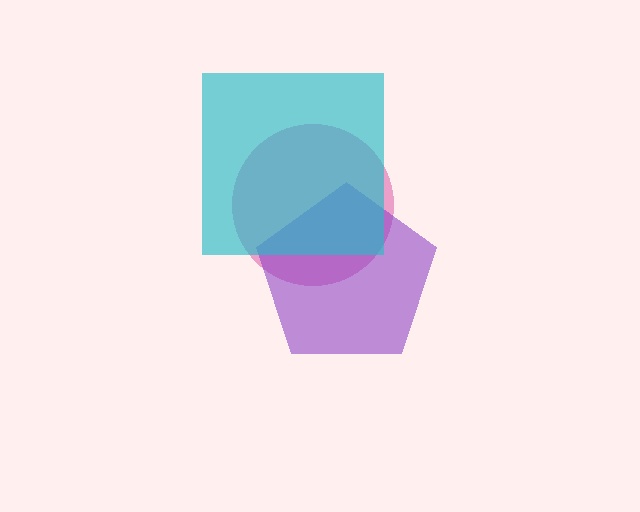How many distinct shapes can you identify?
There are 3 distinct shapes: a magenta circle, a purple pentagon, a cyan square.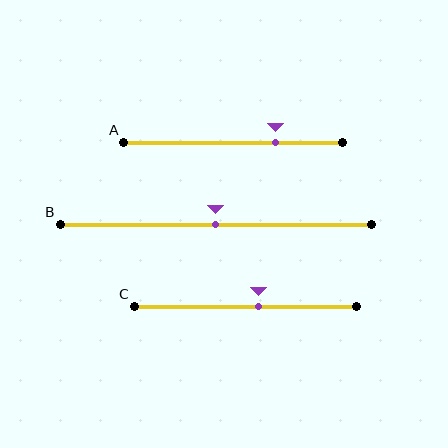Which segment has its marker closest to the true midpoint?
Segment B has its marker closest to the true midpoint.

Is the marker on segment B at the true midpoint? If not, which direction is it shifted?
Yes, the marker on segment B is at the true midpoint.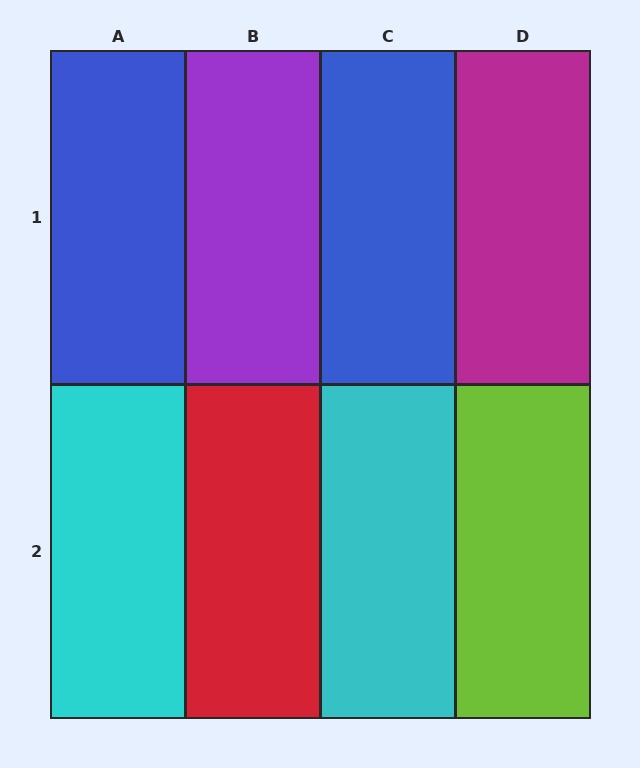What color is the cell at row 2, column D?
Lime.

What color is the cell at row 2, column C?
Cyan.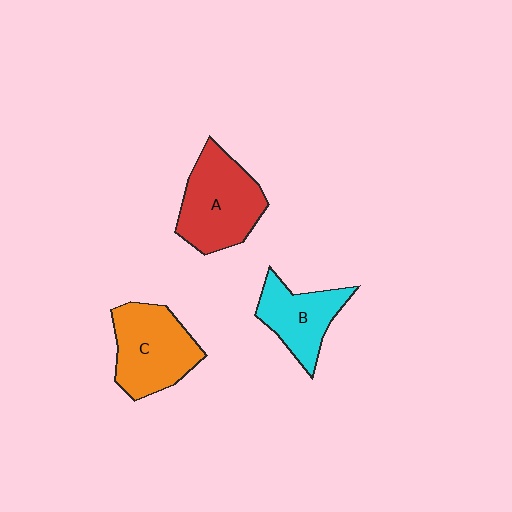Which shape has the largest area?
Shape A (red).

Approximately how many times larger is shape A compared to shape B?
Approximately 1.4 times.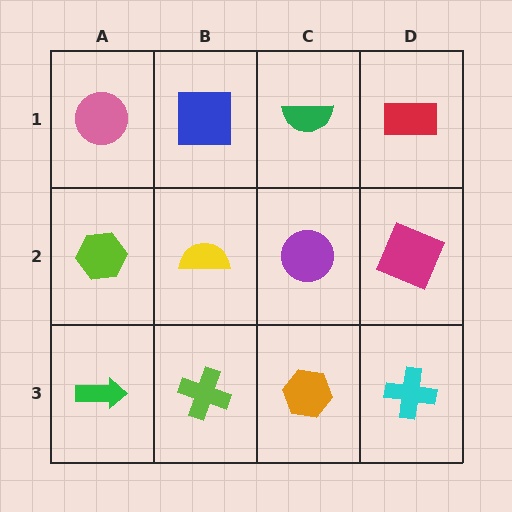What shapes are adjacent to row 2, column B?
A blue square (row 1, column B), a lime cross (row 3, column B), a lime hexagon (row 2, column A), a purple circle (row 2, column C).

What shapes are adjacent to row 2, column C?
A green semicircle (row 1, column C), an orange hexagon (row 3, column C), a yellow semicircle (row 2, column B), a magenta square (row 2, column D).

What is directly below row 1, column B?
A yellow semicircle.